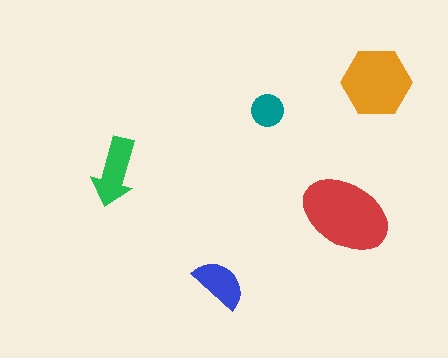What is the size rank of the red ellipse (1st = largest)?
1st.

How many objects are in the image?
There are 5 objects in the image.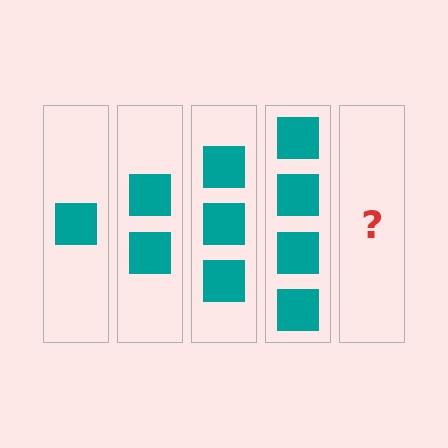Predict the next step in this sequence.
The next step is 5 squares.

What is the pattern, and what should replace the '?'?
The pattern is that each step adds one more square. The '?' should be 5 squares.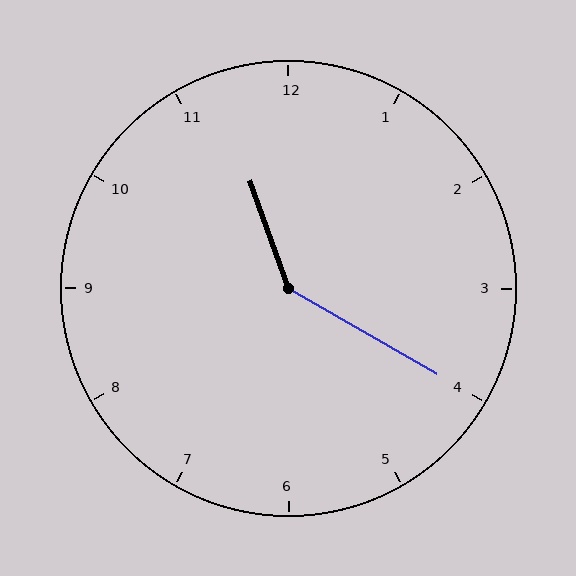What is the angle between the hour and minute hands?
Approximately 140 degrees.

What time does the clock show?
11:20.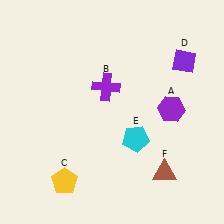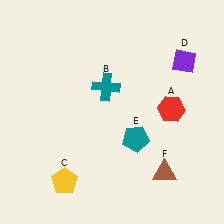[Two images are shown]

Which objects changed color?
A changed from purple to red. B changed from purple to teal. E changed from cyan to teal.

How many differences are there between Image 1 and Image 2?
There are 3 differences between the two images.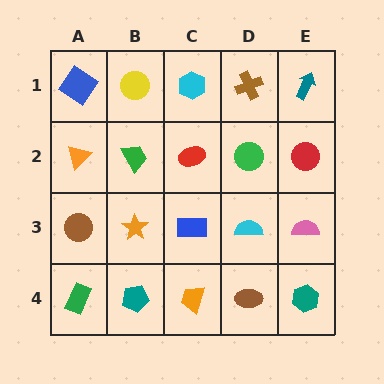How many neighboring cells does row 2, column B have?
4.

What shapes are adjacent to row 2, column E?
A teal arrow (row 1, column E), a pink semicircle (row 3, column E), a green circle (row 2, column D).